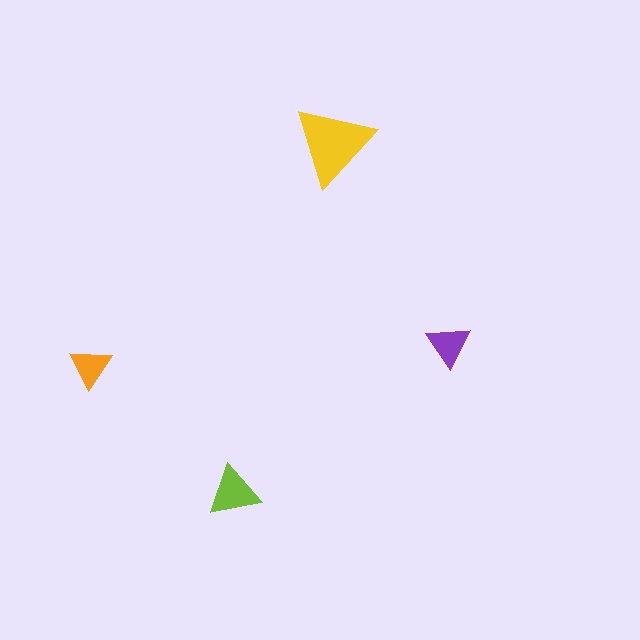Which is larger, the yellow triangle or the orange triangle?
The yellow one.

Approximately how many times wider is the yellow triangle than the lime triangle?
About 1.5 times wider.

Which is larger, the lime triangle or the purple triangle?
The lime one.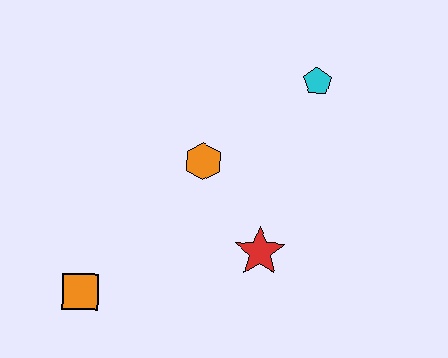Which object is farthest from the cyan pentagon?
The orange square is farthest from the cyan pentagon.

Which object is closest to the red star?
The orange hexagon is closest to the red star.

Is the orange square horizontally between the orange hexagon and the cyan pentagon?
No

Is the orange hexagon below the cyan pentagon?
Yes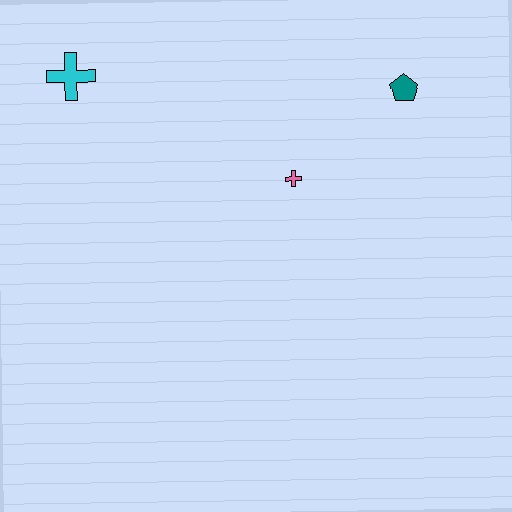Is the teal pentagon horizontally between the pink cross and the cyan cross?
No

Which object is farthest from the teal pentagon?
The cyan cross is farthest from the teal pentagon.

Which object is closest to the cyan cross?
The pink cross is closest to the cyan cross.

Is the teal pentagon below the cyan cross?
Yes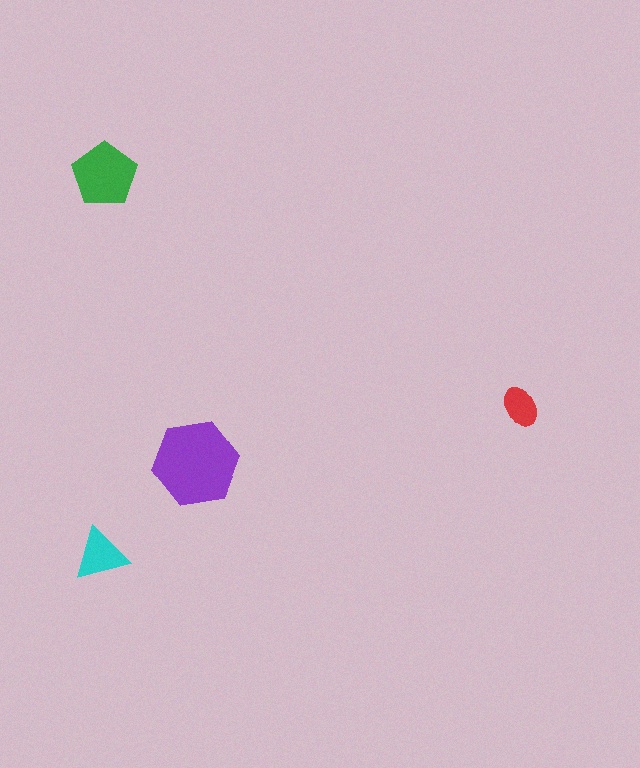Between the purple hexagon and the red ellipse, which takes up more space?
The purple hexagon.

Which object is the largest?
The purple hexagon.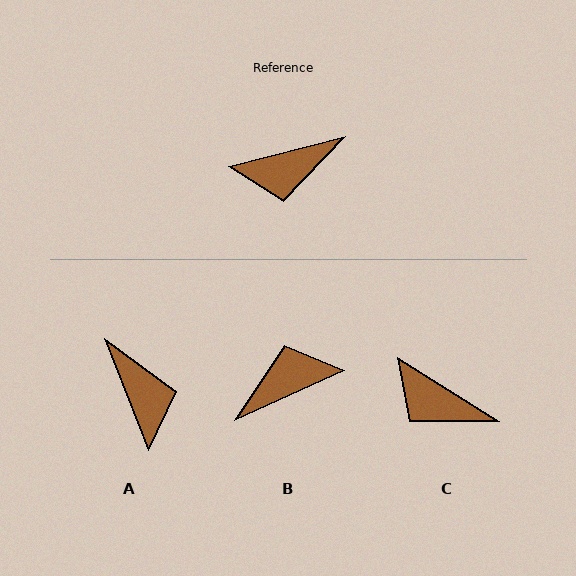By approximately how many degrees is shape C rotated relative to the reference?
Approximately 46 degrees clockwise.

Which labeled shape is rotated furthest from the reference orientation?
B, about 169 degrees away.